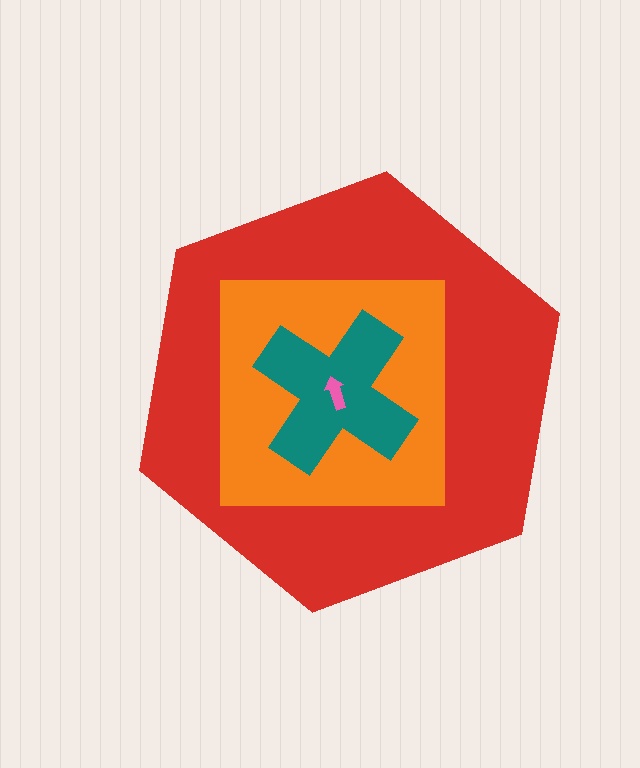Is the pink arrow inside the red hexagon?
Yes.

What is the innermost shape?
The pink arrow.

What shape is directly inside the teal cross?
The pink arrow.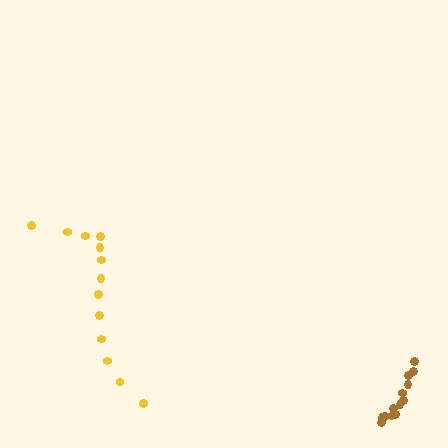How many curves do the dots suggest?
There are 2 distinct paths.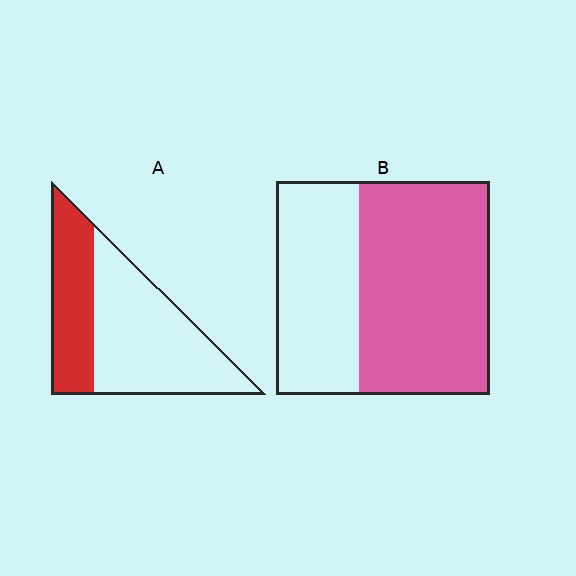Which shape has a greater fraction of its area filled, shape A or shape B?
Shape B.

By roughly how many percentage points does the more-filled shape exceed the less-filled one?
By roughly 25 percentage points (B over A).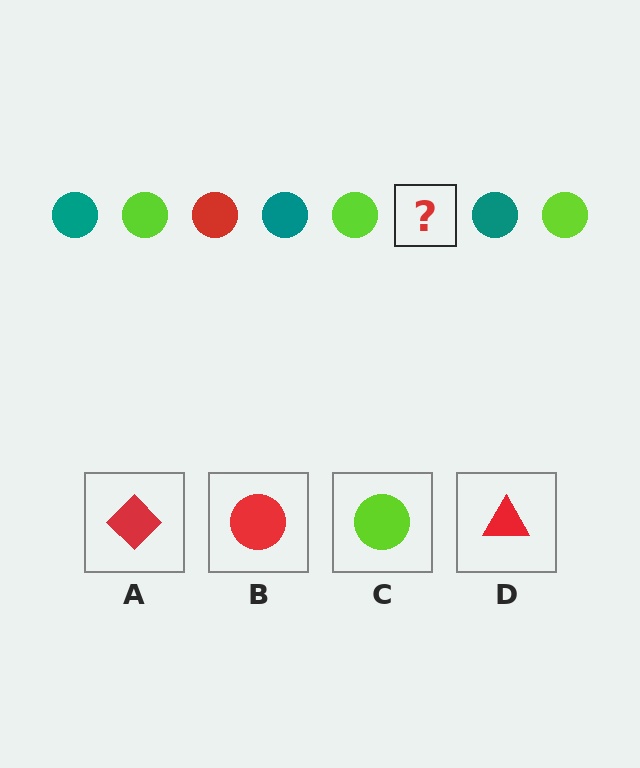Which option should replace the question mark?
Option B.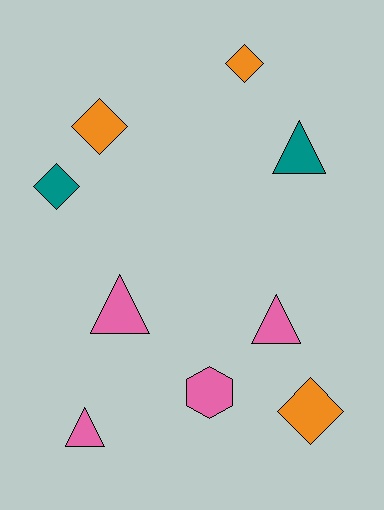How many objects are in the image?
There are 9 objects.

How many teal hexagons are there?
There are no teal hexagons.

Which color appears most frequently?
Pink, with 4 objects.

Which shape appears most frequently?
Diamond, with 4 objects.